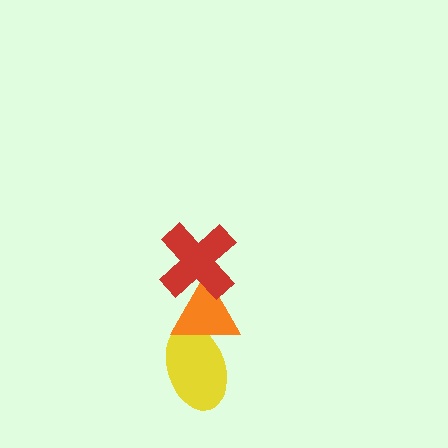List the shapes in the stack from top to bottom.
From top to bottom: the red cross, the orange triangle, the yellow ellipse.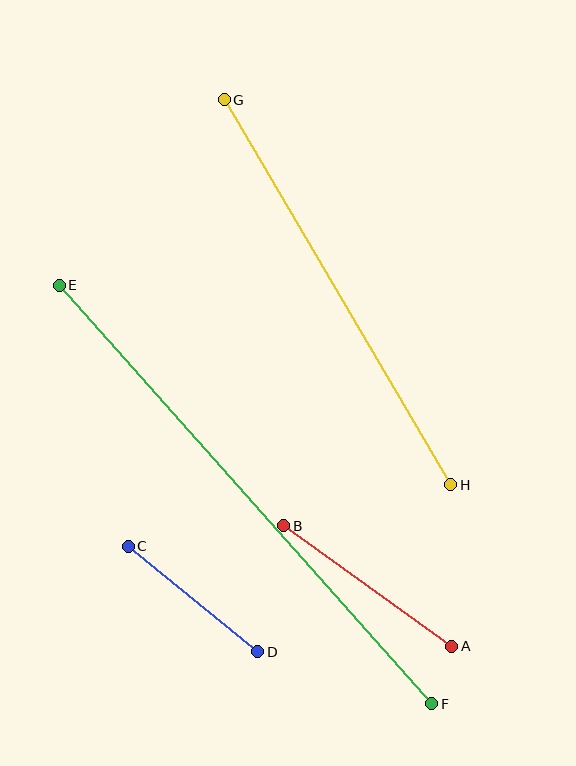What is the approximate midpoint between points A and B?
The midpoint is at approximately (368, 586) pixels.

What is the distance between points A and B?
The distance is approximately 207 pixels.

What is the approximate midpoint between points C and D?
The midpoint is at approximately (193, 599) pixels.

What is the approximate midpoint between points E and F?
The midpoint is at approximately (246, 494) pixels.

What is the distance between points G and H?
The distance is approximately 447 pixels.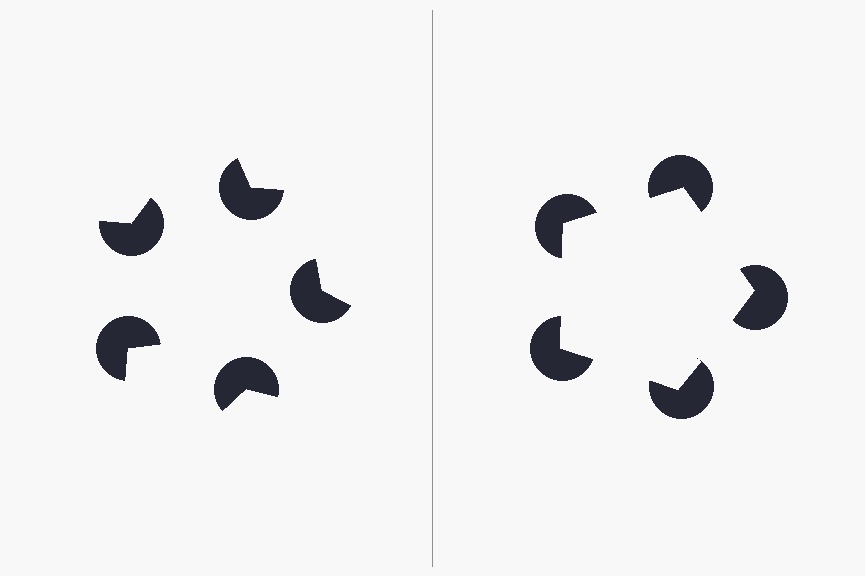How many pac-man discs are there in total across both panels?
10 — 5 on each side.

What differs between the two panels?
The pac-man discs are positioned identically on both sides; only the wedge orientations differ. On the right they align to a pentagon; on the left they are misaligned.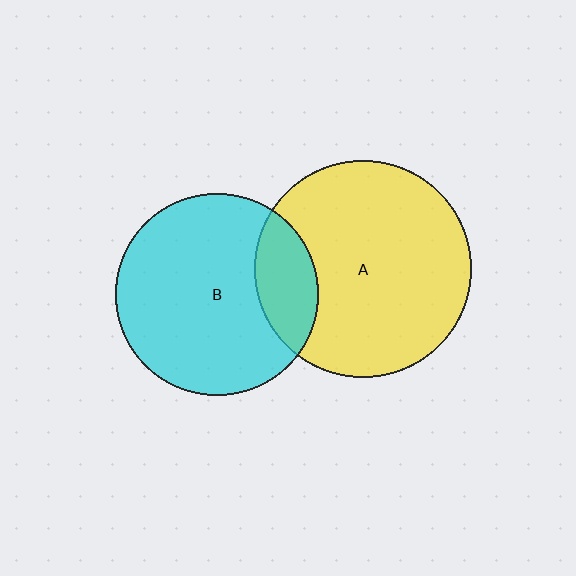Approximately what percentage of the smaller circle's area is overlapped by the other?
Approximately 20%.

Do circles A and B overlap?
Yes.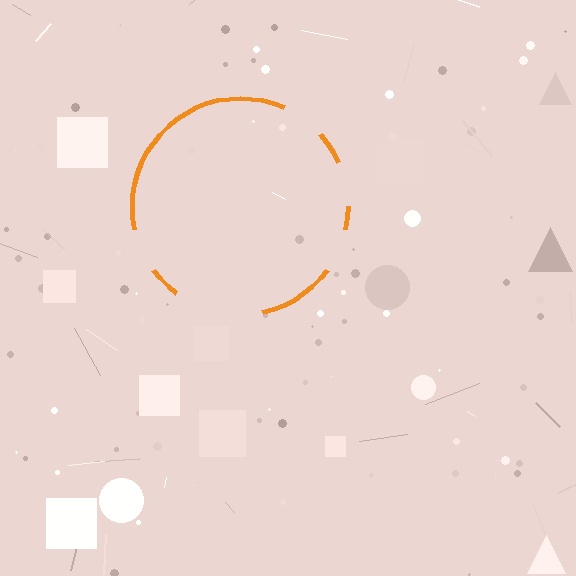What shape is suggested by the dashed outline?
The dashed outline suggests a circle.